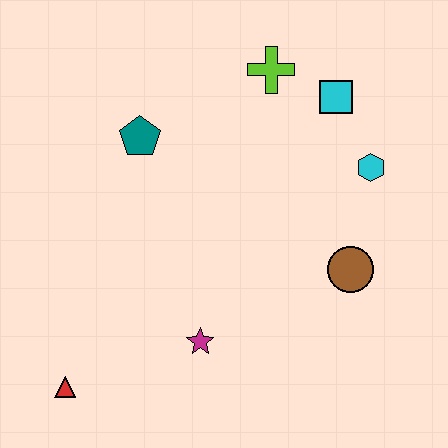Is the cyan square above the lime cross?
No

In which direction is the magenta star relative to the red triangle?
The magenta star is to the right of the red triangle.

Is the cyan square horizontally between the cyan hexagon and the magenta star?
Yes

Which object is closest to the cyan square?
The lime cross is closest to the cyan square.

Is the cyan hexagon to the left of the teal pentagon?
No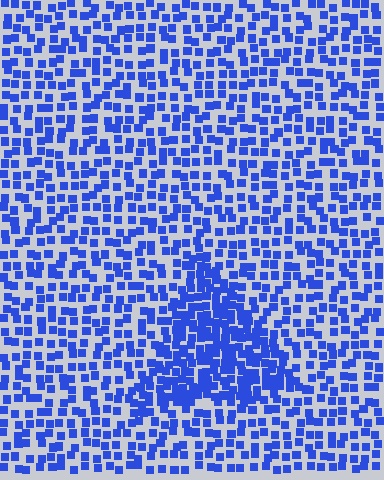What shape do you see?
I see a triangle.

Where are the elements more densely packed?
The elements are more densely packed inside the triangle boundary.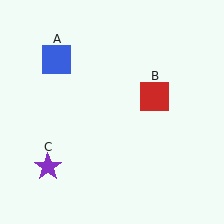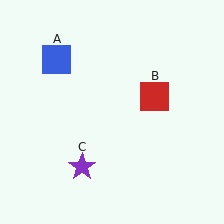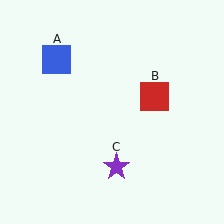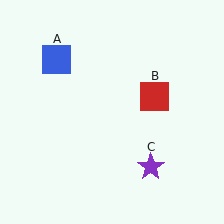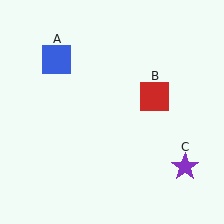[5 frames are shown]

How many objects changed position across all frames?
1 object changed position: purple star (object C).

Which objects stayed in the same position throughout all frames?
Blue square (object A) and red square (object B) remained stationary.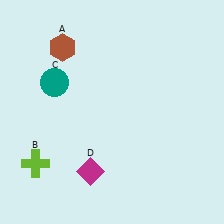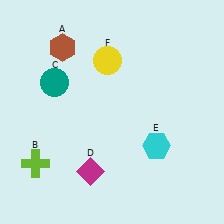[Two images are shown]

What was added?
A cyan hexagon (E), a yellow circle (F) were added in Image 2.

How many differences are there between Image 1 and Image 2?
There are 2 differences between the two images.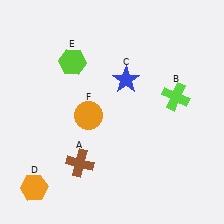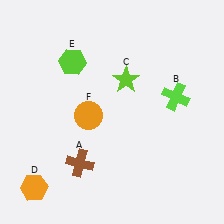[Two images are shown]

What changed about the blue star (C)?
In Image 1, C is blue. In Image 2, it changed to lime.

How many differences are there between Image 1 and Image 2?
There is 1 difference between the two images.